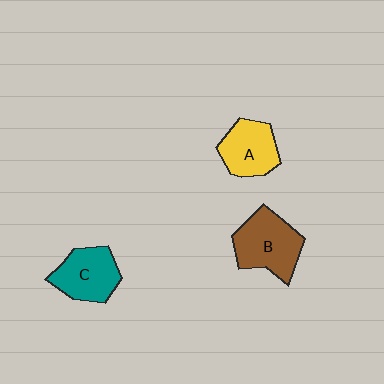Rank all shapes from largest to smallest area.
From largest to smallest: B (brown), C (teal), A (yellow).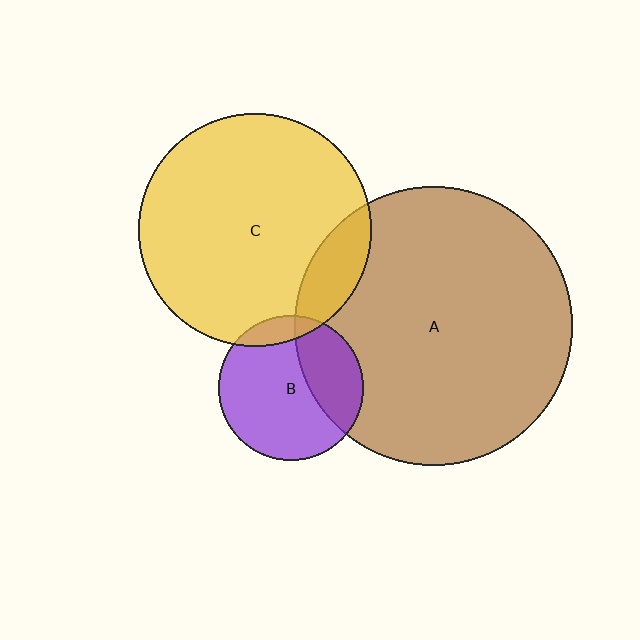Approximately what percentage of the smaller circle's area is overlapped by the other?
Approximately 10%.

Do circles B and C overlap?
Yes.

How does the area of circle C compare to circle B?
Approximately 2.6 times.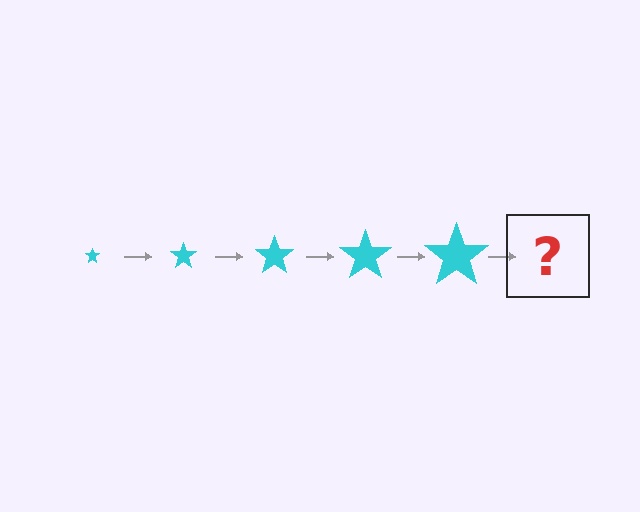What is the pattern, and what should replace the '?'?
The pattern is that the star gets progressively larger each step. The '?' should be a cyan star, larger than the previous one.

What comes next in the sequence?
The next element should be a cyan star, larger than the previous one.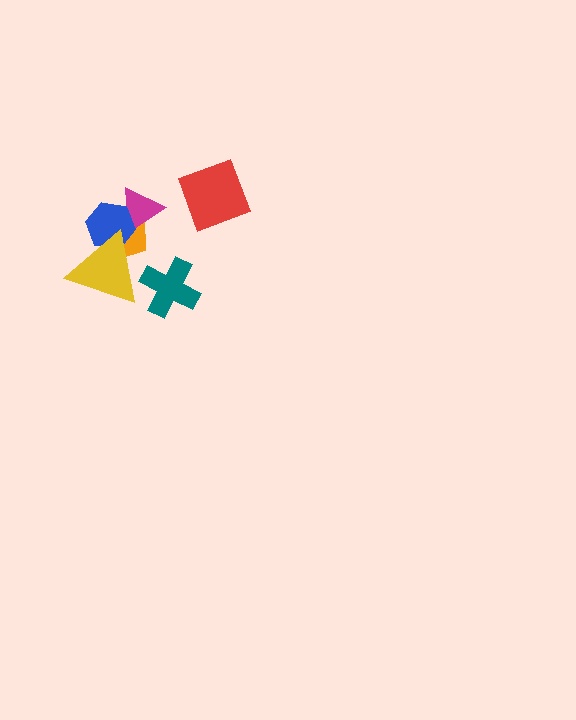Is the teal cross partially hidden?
Yes, it is partially covered by another shape.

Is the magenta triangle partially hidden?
Yes, it is partially covered by another shape.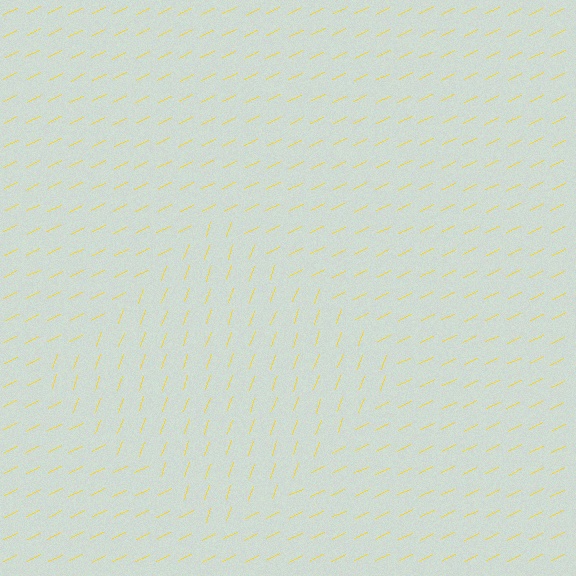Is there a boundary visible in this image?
Yes, there is a texture boundary formed by a change in line orientation.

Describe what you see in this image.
The image is filled with small yellow line segments. A diamond region in the image has lines oriented differently from the surrounding lines, creating a visible texture boundary.